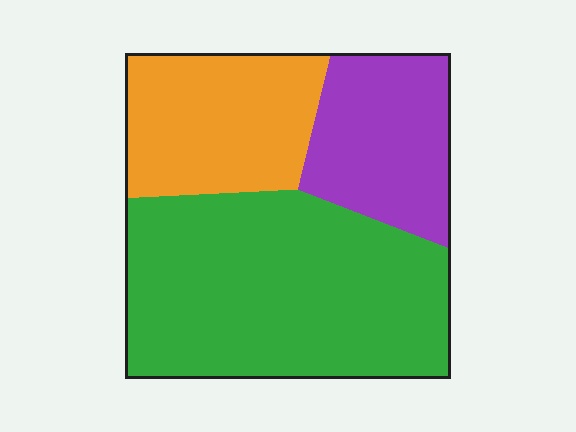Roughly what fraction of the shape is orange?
Orange covers about 25% of the shape.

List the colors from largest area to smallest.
From largest to smallest: green, orange, purple.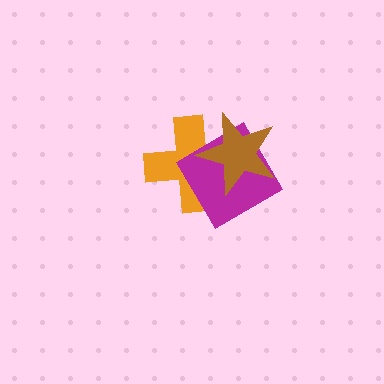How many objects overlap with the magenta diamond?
2 objects overlap with the magenta diamond.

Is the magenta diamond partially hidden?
Yes, it is partially covered by another shape.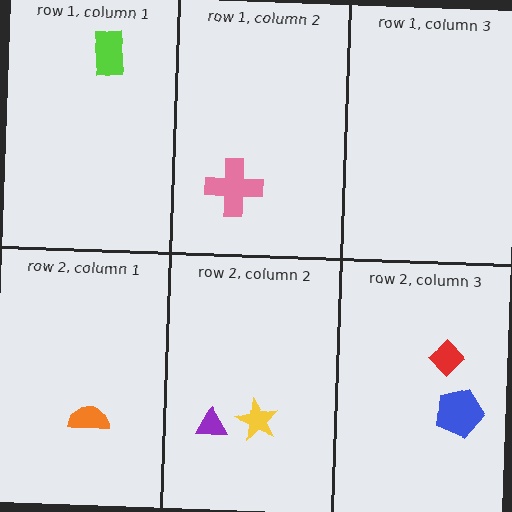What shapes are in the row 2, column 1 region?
The orange semicircle.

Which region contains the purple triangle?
The row 2, column 2 region.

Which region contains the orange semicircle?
The row 2, column 1 region.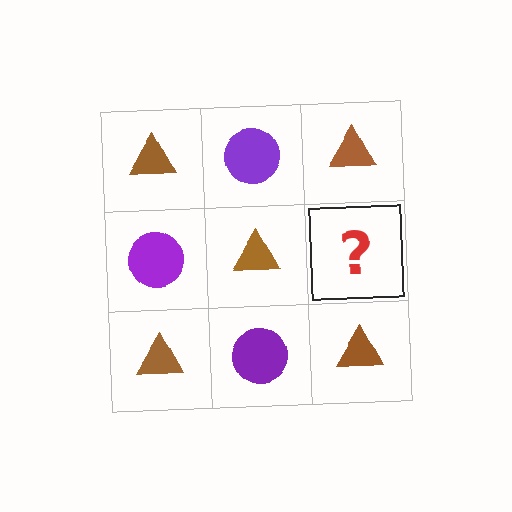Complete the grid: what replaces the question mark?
The question mark should be replaced with a purple circle.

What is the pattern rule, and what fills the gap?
The rule is that it alternates brown triangle and purple circle in a checkerboard pattern. The gap should be filled with a purple circle.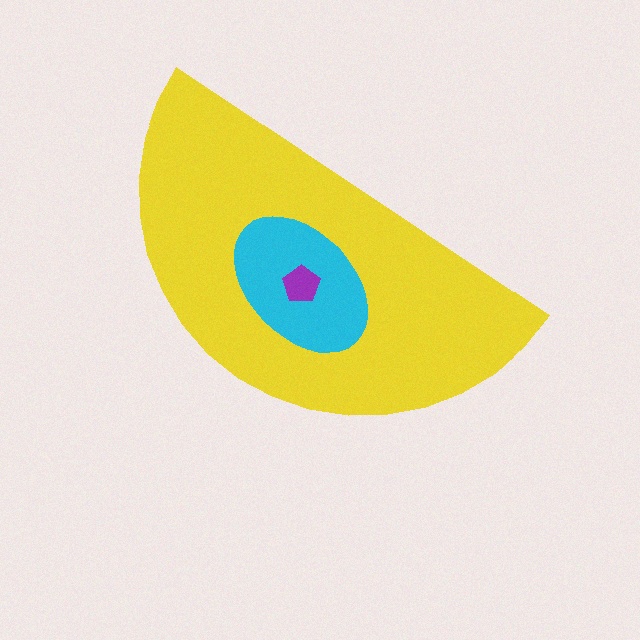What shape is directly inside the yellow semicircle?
The cyan ellipse.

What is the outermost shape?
The yellow semicircle.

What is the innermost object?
The purple pentagon.